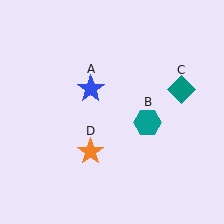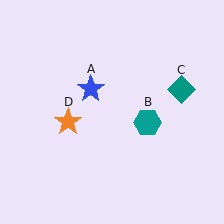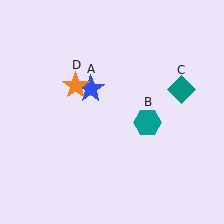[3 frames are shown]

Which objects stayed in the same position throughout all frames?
Blue star (object A) and teal hexagon (object B) and teal diamond (object C) remained stationary.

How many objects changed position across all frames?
1 object changed position: orange star (object D).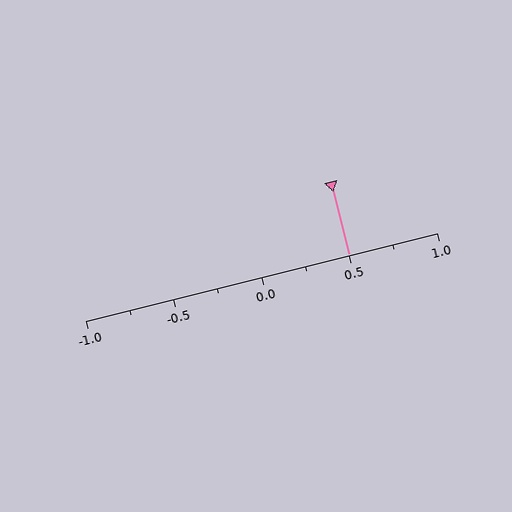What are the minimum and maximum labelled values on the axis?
The axis runs from -1.0 to 1.0.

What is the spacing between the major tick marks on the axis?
The major ticks are spaced 0.5 apart.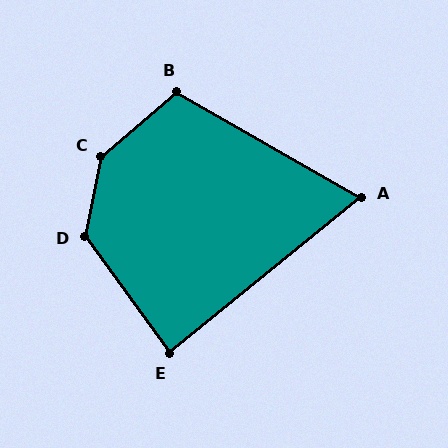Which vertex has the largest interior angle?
C, at approximately 142 degrees.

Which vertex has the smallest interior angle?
A, at approximately 69 degrees.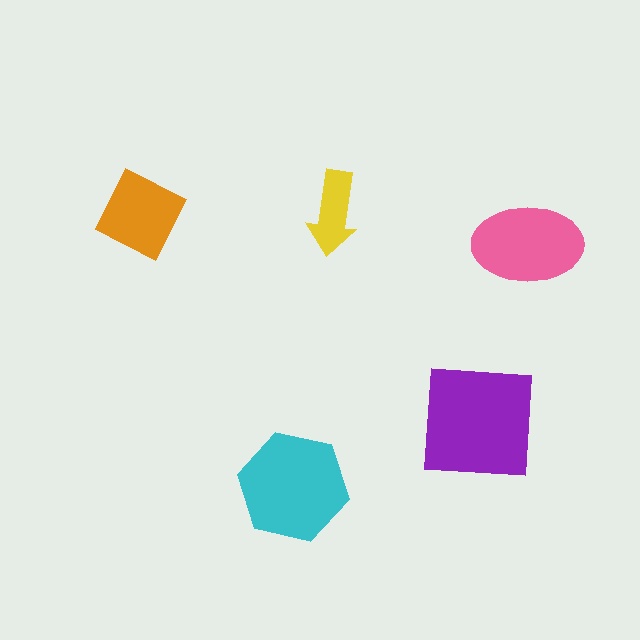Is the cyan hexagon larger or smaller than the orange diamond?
Larger.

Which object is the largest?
The purple square.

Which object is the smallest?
The yellow arrow.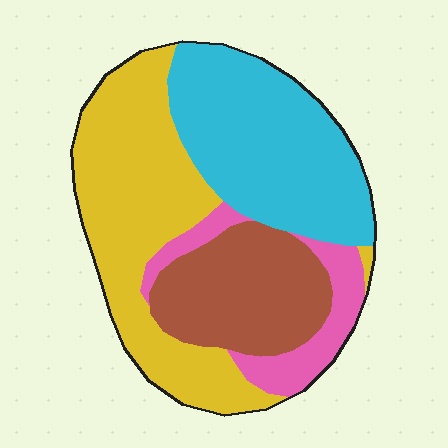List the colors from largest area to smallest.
From largest to smallest: yellow, cyan, brown, pink.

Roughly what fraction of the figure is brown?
Brown covers 21% of the figure.